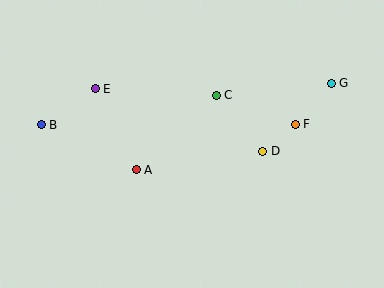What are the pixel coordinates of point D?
Point D is at (263, 151).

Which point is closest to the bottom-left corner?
Point B is closest to the bottom-left corner.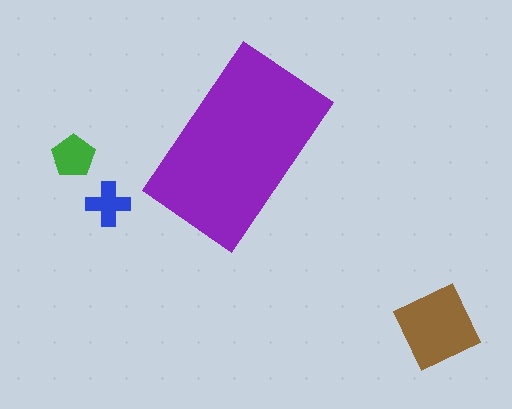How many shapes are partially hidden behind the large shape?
0 shapes are partially hidden.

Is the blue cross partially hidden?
No, the blue cross is fully visible.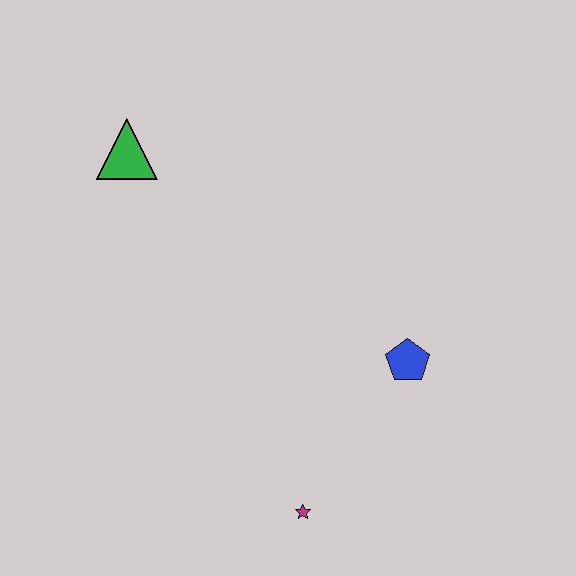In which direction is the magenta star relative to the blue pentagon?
The magenta star is below the blue pentagon.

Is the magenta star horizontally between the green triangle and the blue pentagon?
Yes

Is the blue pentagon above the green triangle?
No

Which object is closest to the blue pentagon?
The magenta star is closest to the blue pentagon.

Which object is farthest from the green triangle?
The magenta star is farthest from the green triangle.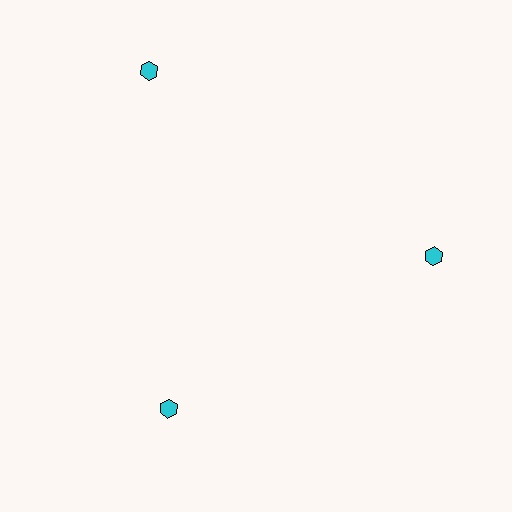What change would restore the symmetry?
The symmetry would be restored by moving it inward, back onto the ring so that all 3 hexagons sit at equal angles and equal distance from the center.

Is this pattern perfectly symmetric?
No. The 3 cyan hexagons are arranged in a ring, but one element near the 11 o'clock position is pushed outward from the center, breaking the 3-fold rotational symmetry.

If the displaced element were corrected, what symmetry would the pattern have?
It would have 3-fold rotational symmetry — the pattern would map onto itself every 120 degrees.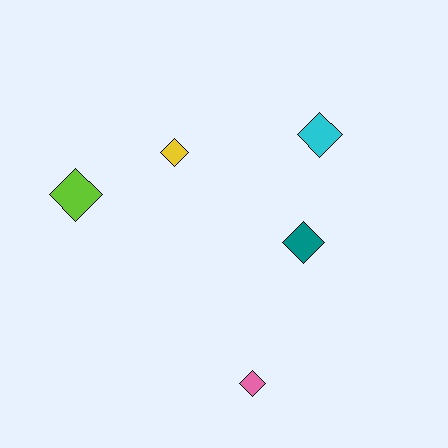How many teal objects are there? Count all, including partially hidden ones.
There is 1 teal object.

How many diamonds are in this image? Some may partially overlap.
There are 5 diamonds.